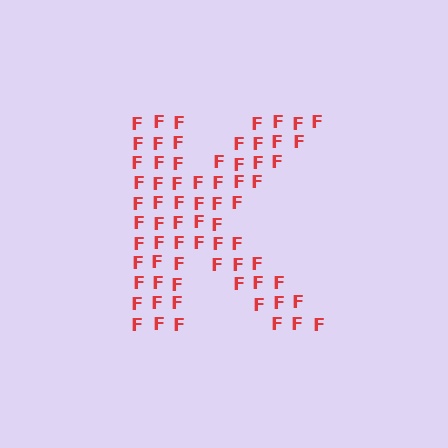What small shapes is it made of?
It is made of small letter F's.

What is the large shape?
The large shape is the letter K.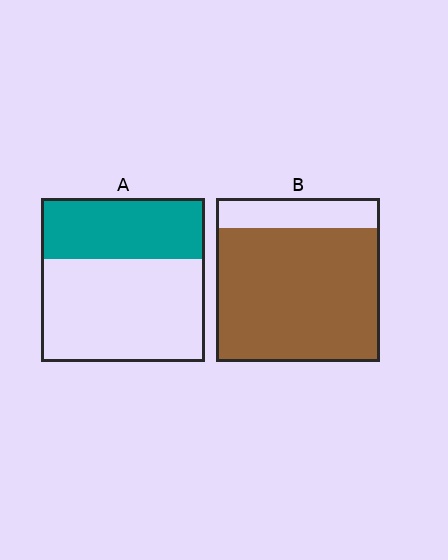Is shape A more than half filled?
No.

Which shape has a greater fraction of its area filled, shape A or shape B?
Shape B.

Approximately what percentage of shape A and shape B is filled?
A is approximately 35% and B is approximately 80%.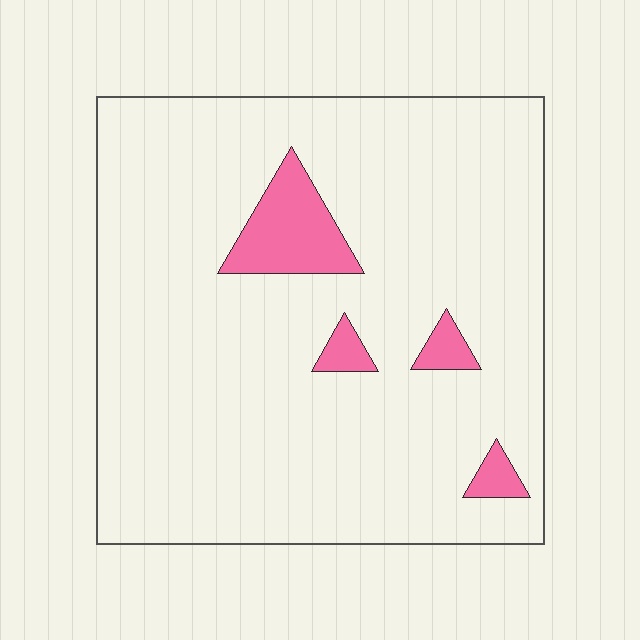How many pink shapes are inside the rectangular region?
4.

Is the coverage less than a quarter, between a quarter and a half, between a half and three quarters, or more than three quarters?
Less than a quarter.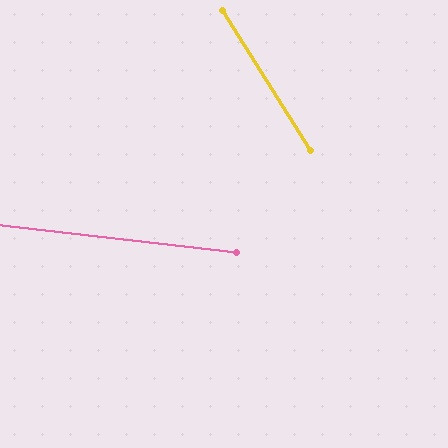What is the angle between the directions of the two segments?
Approximately 51 degrees.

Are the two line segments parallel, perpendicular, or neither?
Neither parallel nor perpendicular — they differ by about 51°.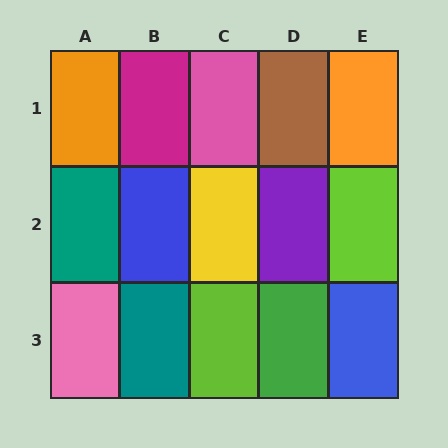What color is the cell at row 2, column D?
Purple.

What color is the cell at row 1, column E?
Orange.